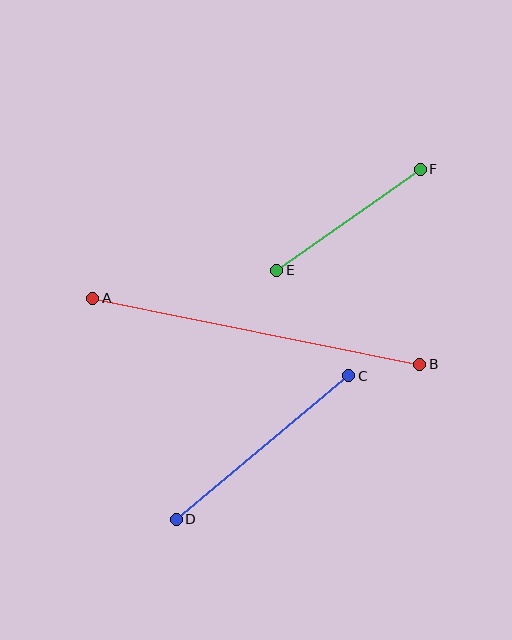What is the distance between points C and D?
The distance is approximately 224 pixels.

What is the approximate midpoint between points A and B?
The midpoint is at approximately (256, 331) pixels.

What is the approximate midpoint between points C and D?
The midpoint is at approximately (263, 447) pixels.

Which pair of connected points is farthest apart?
Points A and B are farthest apart.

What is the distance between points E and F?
The distance is approximately 176 pixels.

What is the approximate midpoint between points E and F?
The midpoint is at approximately (348, 220) pixels.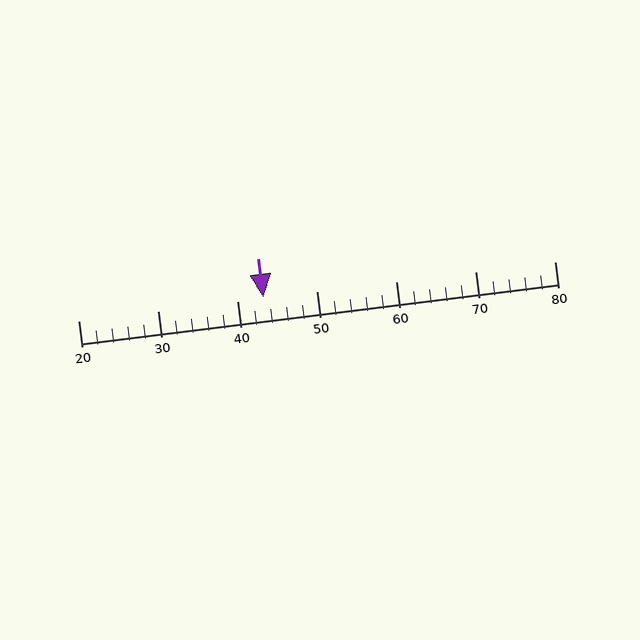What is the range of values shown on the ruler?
The ruler shows values from 20 to 80.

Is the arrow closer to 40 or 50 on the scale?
The arrow is closer to 40.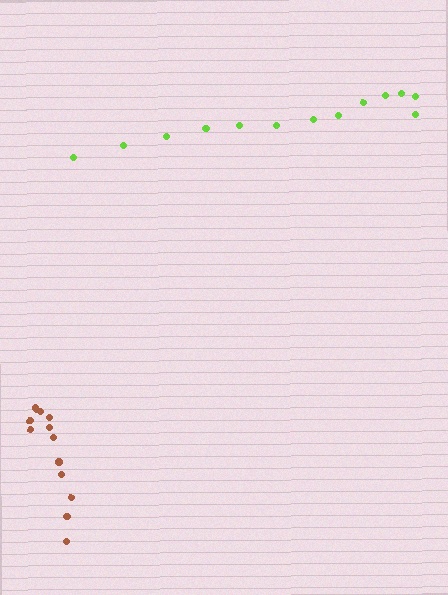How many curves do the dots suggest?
There are 2 distinct paths.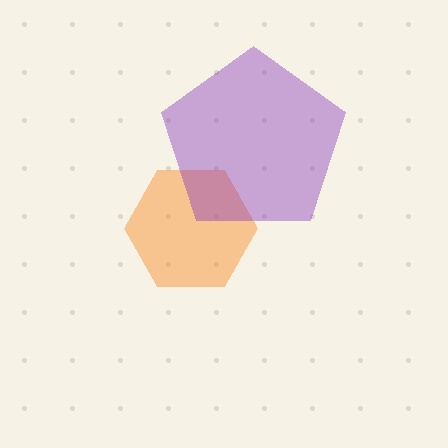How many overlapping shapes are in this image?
There are 2 overlapping shapes in the image.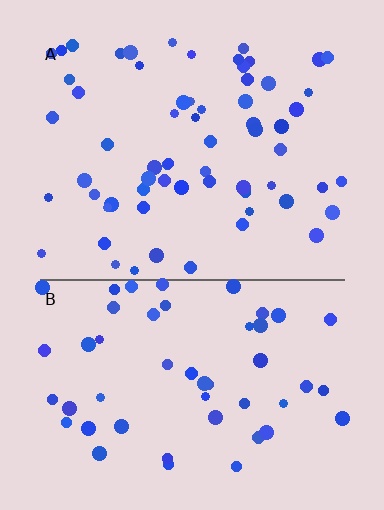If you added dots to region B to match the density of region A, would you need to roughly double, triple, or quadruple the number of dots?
Approximately double.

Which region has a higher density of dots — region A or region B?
A (the top).